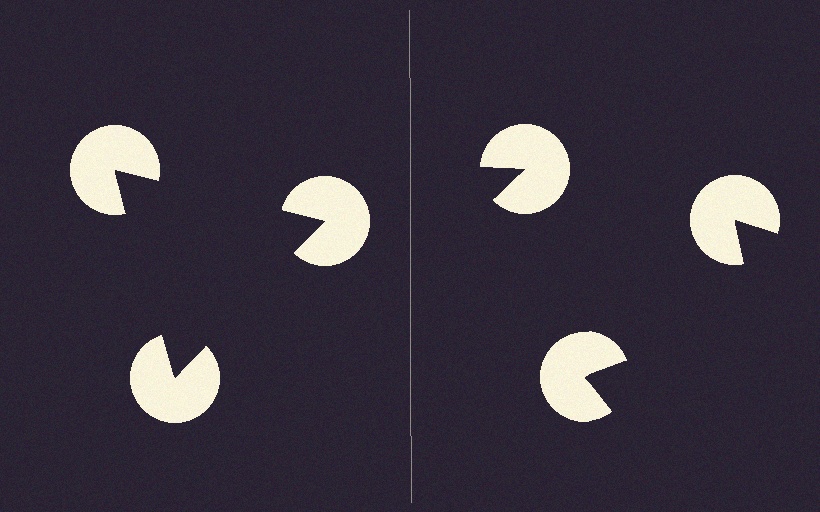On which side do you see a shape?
An illusory triangle appears on the left side. On the right side the wedge cuts are rotated, so no coherent shape forms.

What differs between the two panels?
The pac-man discs are positioned identically on both sides; only the wedge orientations differ. On the left they align to a triangle; on the right they are misaligned.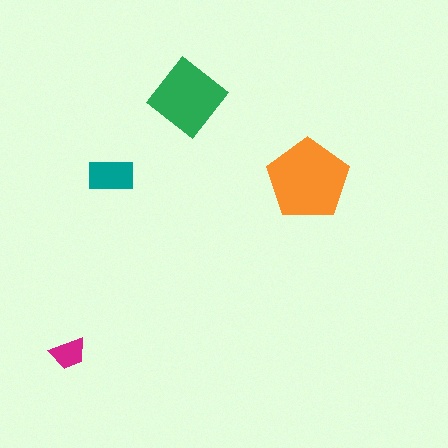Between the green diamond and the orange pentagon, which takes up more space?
The orange pentagon.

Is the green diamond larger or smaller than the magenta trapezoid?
Larger.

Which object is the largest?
The orange pentagon.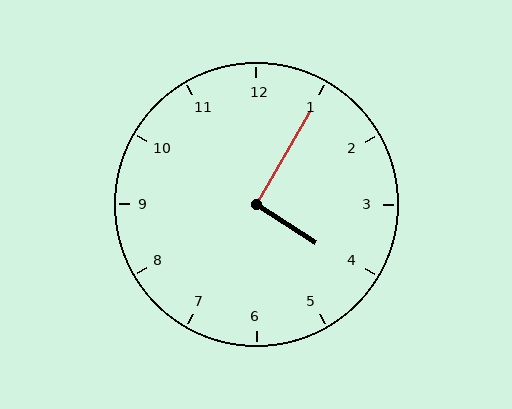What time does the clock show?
4:05.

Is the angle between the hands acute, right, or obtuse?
It is right.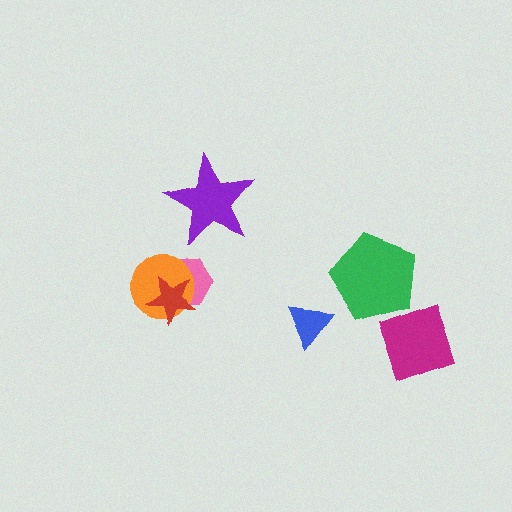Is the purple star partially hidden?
No, no other shape covers it.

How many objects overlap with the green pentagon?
1 object overlaps with the green pentagon.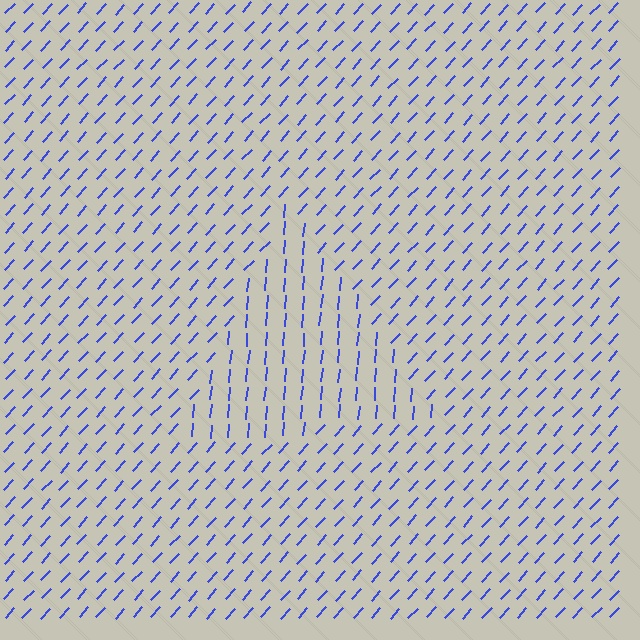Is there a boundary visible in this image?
Yes, there is a texture boundary formed by a change in line orientation.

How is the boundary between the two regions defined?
The boundary is defined purely by a change in line orientation (approximately 37 degrees difference). All lines are the same color and thickness.